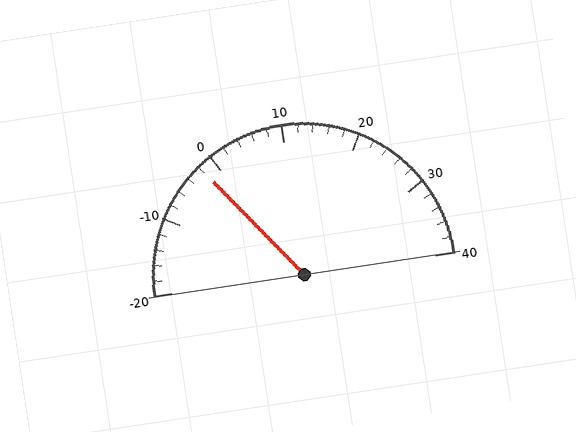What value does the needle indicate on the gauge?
The needle indicates approximately -2.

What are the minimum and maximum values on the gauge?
The gauge ranges from -20 to 40.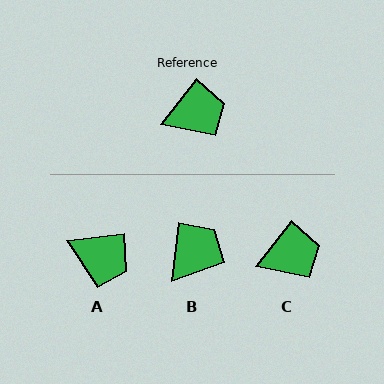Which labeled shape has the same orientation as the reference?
C.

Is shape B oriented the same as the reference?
No, it is off by about 32 degrees.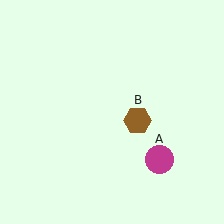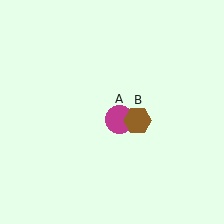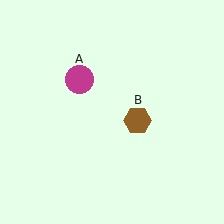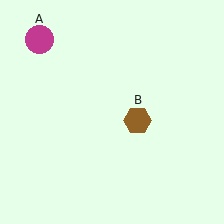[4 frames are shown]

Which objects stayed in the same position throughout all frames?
Brown hexagon (object B) remained stationary.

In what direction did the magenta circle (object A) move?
The magenta circle (object A) moved up and to the left.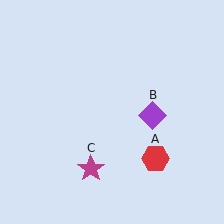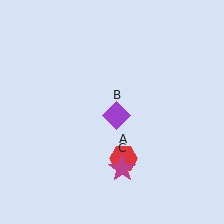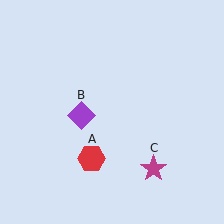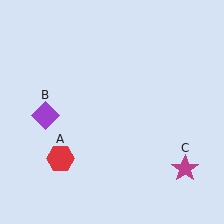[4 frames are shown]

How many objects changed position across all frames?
3 objects changed position: red hexagon (object A), purple diamond (object B), magenta star (object C).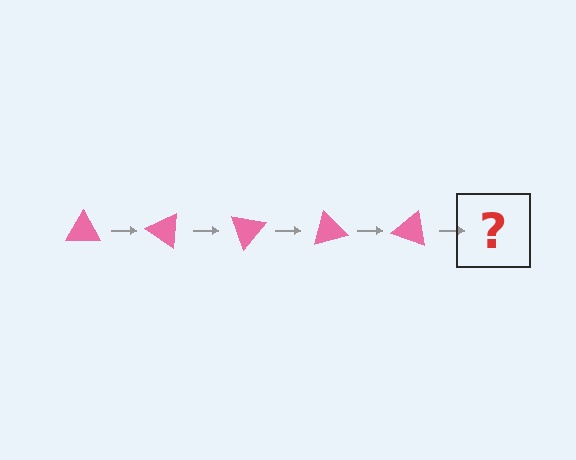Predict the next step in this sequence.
The next step is a pink triangle rotated 175 degrees.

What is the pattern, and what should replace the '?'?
The pattern is that the triangle rotates 35 degrees each step. The '?' should be a pink triangle rotated 175 degrees.